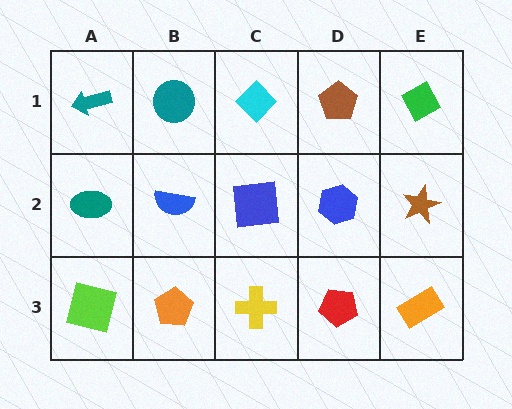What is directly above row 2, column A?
A teal arrow.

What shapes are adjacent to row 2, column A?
A teal arrow (row 1, column A), a lime square (row 3, column A), a blue semicircle (row 2, column B).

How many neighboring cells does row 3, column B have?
3.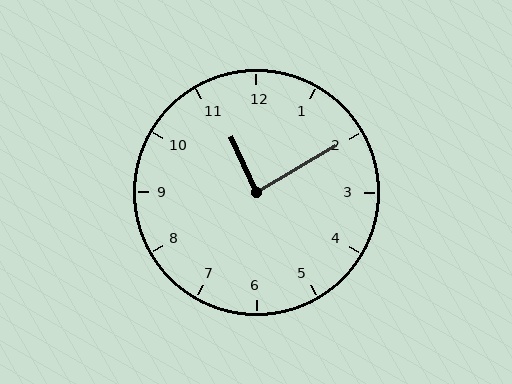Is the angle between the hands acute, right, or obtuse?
It is right.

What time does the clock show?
11:10.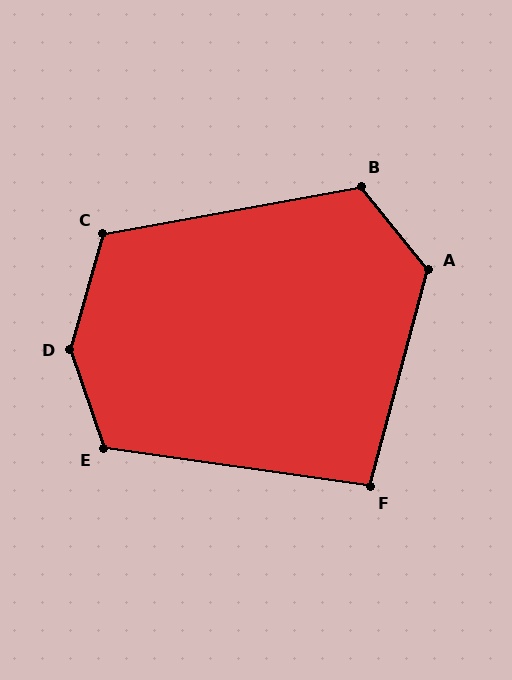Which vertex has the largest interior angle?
D, at approximately 145 degrees.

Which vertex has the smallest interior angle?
F, at approximately 97 degrees.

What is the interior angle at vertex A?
Approximately 126 degrees (obtuse).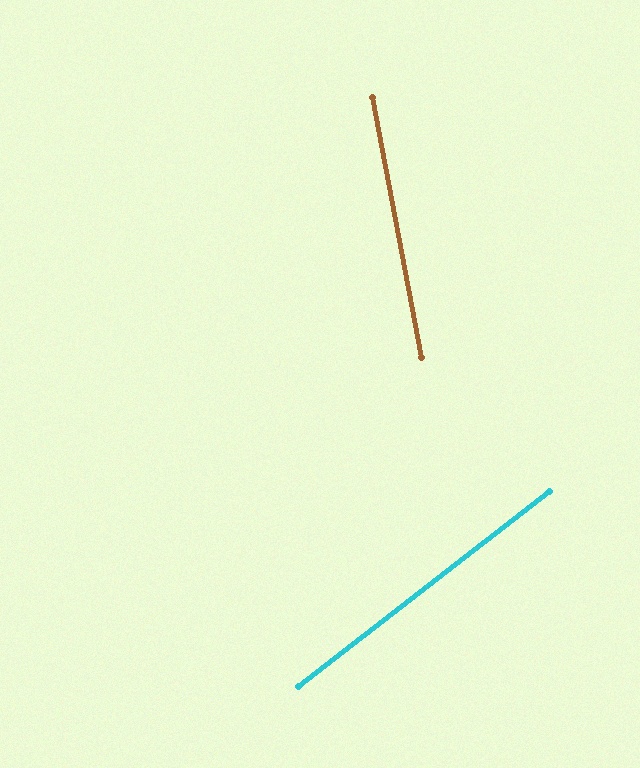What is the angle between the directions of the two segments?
Approximately 63 degrees.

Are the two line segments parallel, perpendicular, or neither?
Neither parallel nor perpendicular — they differ by about 63°.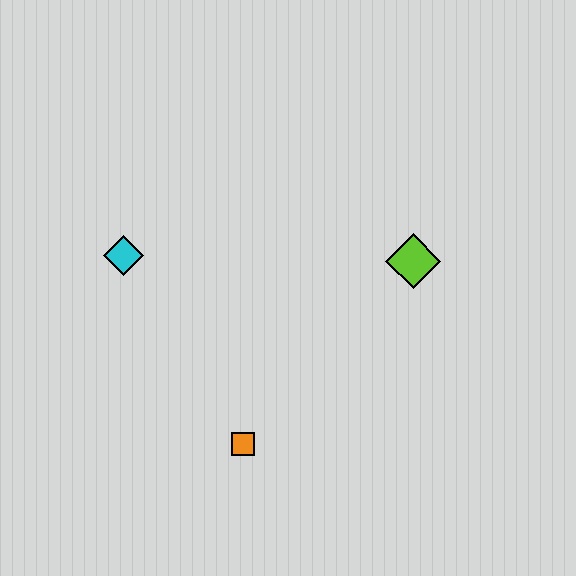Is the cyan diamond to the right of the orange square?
No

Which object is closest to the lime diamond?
The orange square is closest to the lime diamond.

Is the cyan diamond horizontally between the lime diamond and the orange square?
No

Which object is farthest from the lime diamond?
The cyan diamond is farthest from the lime diamond.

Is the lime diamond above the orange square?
Yes